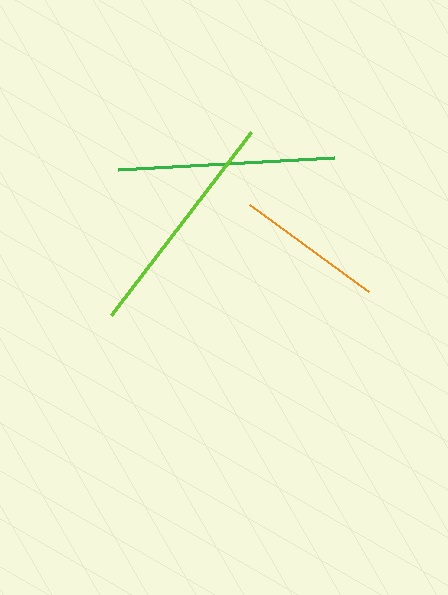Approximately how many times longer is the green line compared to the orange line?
The green line is approximately 1.5 times the length of the orange line.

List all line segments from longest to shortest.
From longest to shortest: lime, green, orange.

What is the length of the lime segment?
The lime segment is approximately 230 pixels long.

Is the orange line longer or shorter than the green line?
The green line is longer than the orange line.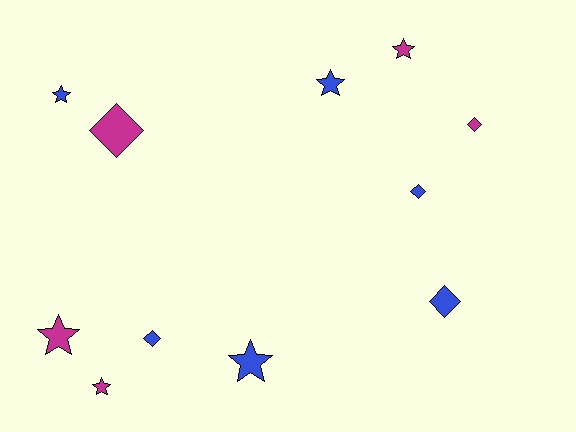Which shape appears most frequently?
Star, with 6 objects.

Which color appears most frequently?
Blue, with 6 objects.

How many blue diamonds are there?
There are 3 blue diamonds.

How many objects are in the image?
There are 11 objects.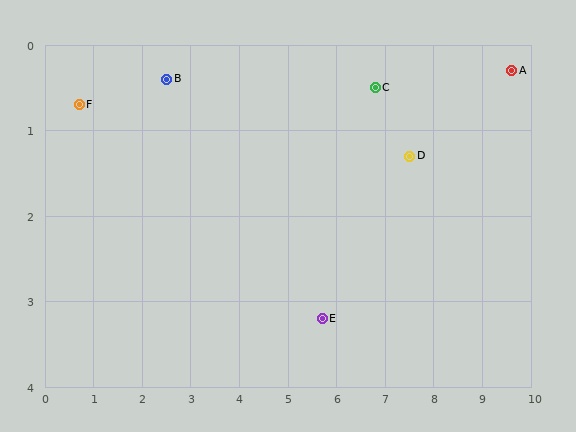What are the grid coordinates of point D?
Point D is at approximately (7.5, 1.3).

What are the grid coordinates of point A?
Point A is at approximately (9.6, 0.3).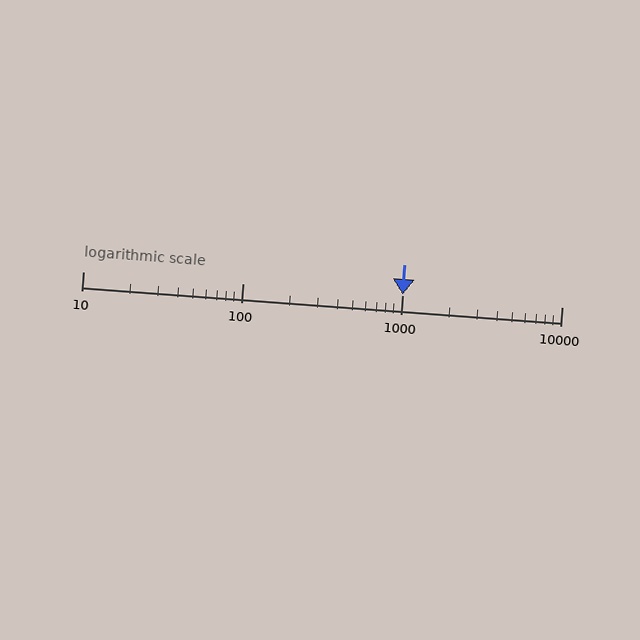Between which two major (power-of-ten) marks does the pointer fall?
The pointer is between 1000 and 10000.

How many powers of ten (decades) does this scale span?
The scale spans 3 decades, from 10 to 10000.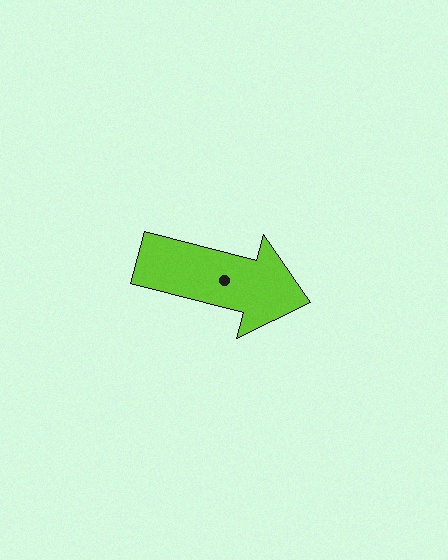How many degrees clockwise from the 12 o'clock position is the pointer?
Approximately 105 degrees.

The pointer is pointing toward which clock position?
Roughly 3 o'clock.